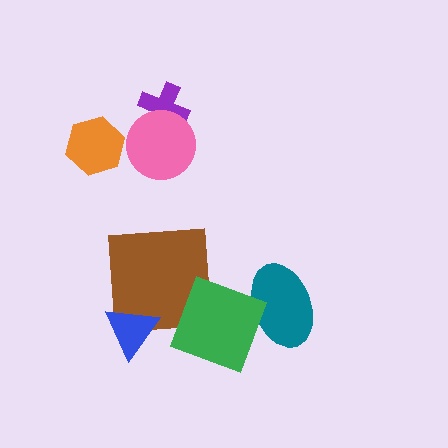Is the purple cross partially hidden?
Yes, it is partially covered by another shape.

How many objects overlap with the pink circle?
1 object overlaps with the pink circle.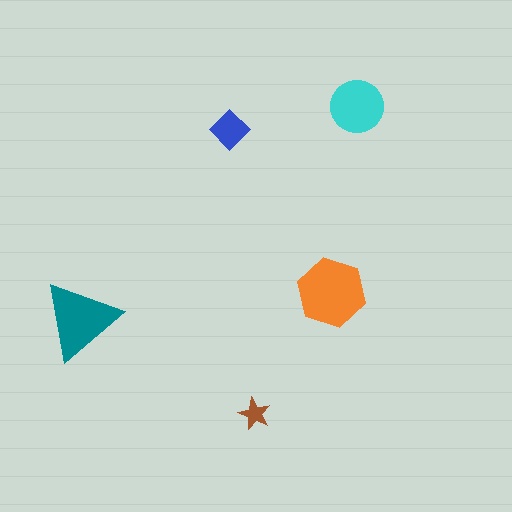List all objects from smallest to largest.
The brown star, the blue diamond, the cyan circle, the teal triangle, the orange hexagon.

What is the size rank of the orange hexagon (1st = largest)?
1st.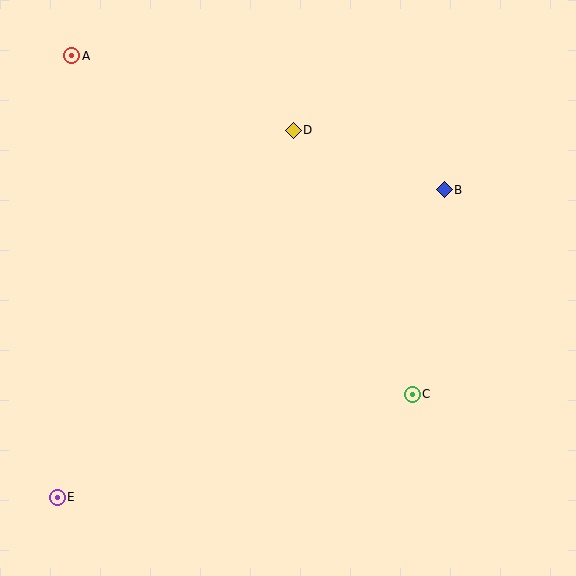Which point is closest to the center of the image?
Point D at (293, 130) is closest to the center.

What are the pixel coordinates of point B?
Point B is at (444, 190).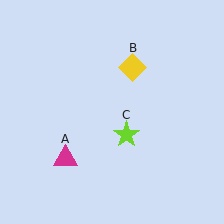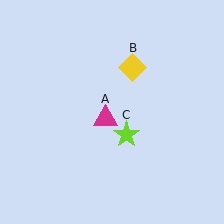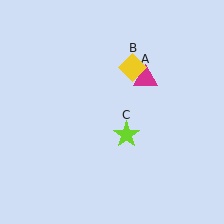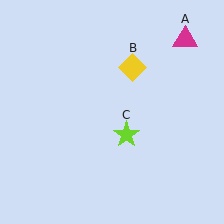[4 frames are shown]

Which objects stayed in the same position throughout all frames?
Yellow diamond (object B) and lime star (object C) remained stationary.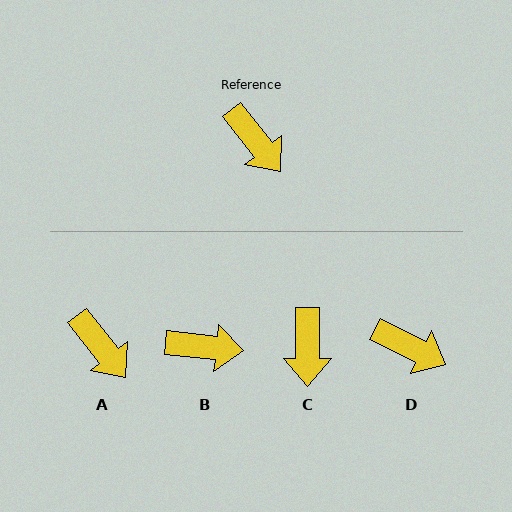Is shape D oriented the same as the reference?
No, it is off by about 25 degrees.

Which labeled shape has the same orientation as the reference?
A.